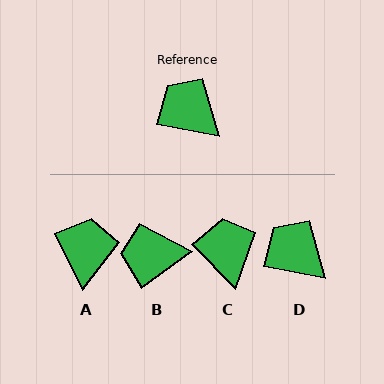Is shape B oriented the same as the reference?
No, it is off by about 46 degrees.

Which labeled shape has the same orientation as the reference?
D.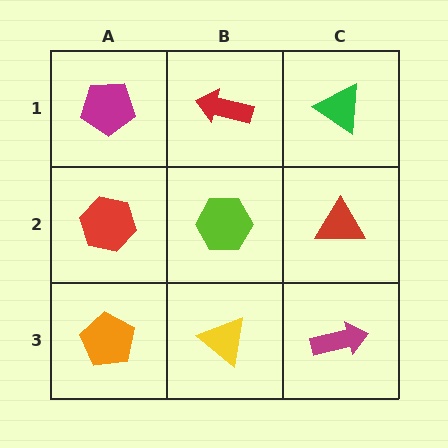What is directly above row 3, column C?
A red triangle.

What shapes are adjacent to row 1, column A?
A red hexagon (row 2, column A), a red arrow (row 1, column B).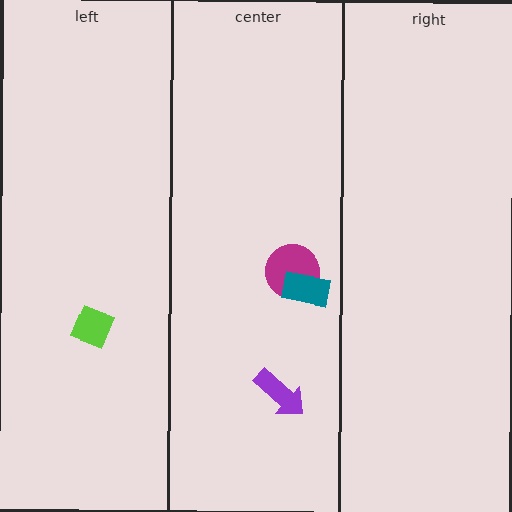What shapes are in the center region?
The purple arrow, the magenta circle, the teal rectangle.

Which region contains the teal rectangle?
The center region.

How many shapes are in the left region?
1.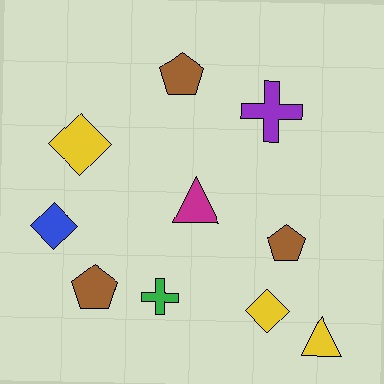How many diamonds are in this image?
There are 3 diamonds.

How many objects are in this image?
There are 10 objects.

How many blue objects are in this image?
There is 1 blue object.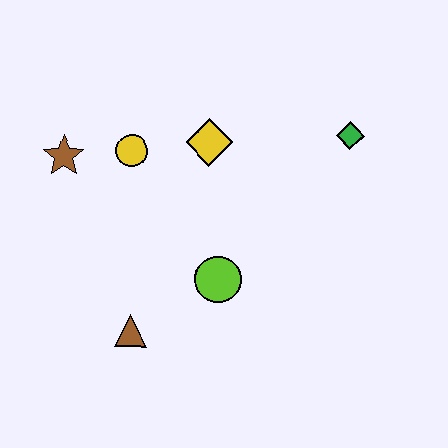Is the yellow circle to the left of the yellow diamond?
Yes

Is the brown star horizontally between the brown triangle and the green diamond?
No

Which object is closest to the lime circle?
The brown triangle is closest to the lime circle.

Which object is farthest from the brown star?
The green diamond is farthest from the brown star.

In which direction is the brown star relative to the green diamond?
The brown star is to the left of the green diamond.